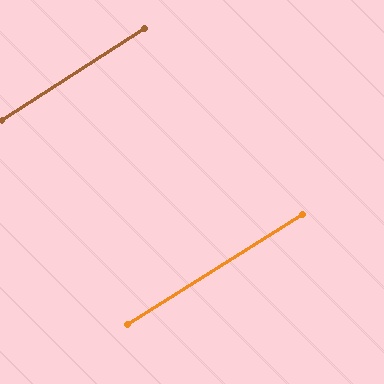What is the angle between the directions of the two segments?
Approximately 1 degree.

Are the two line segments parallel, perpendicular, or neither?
Parallel — their directions differ by only 0.6°.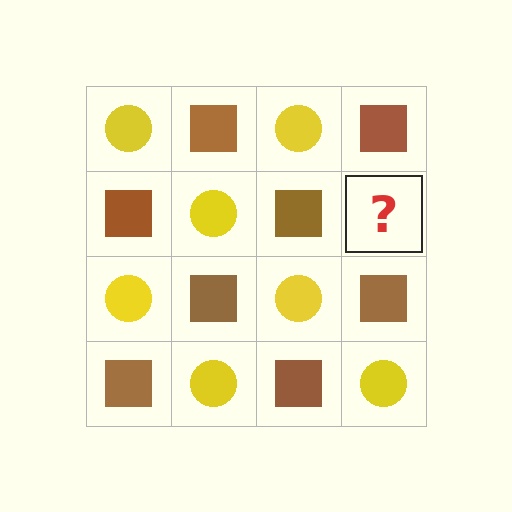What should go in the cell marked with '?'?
The missing cell should contain a yellow circle.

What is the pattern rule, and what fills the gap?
The rule is that it alternates yellow circle and brown square in a checkerboard pattern. The gap should be filled with a yellow circle.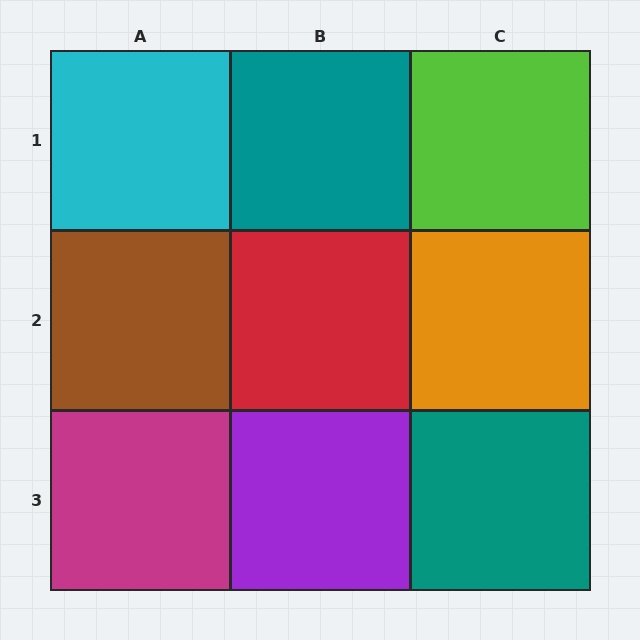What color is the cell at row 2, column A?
Brown.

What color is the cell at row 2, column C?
Orange.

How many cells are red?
1 cell is red.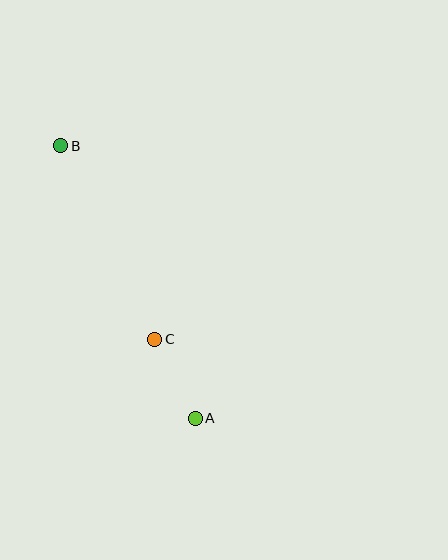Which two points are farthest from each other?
Points A and B are farthest from each other.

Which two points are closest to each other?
Points A and C are closest to each other.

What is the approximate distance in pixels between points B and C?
The distance between B and C is approximately 215 pixels.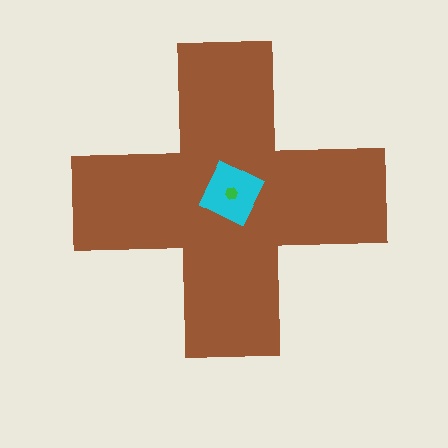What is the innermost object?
The green hexagon.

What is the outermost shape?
The brown cross.